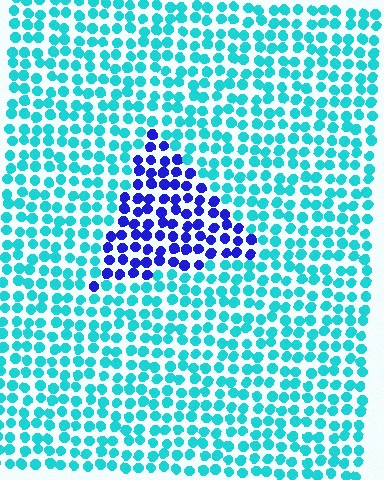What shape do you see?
I see a triangle.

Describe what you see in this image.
The image is filled with small cyan elements in a uniform arrangement. A triangle-shaped region is visible where the elements are tinted to a slightly different hue, forming a subtle color boundary.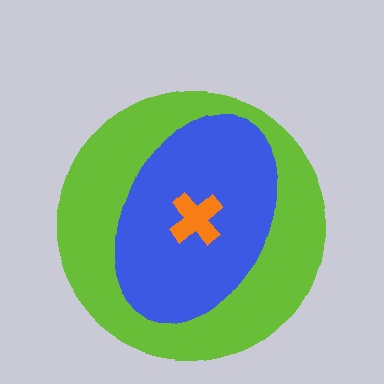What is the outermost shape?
The lime circle.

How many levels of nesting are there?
3.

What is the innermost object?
The orange cross.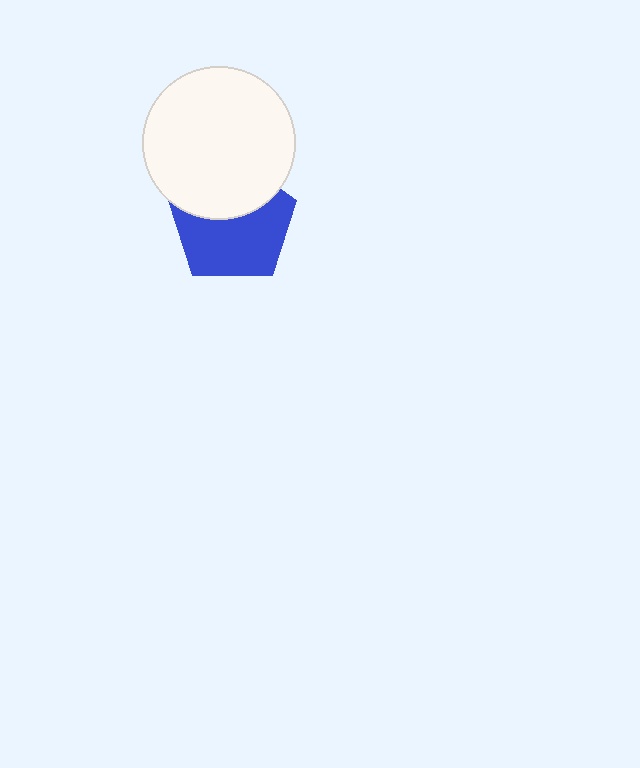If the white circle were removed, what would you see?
You would see the complete blue pentagon.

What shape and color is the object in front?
The object in front is a white circle.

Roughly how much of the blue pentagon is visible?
About half of it is visible (roughly 61%).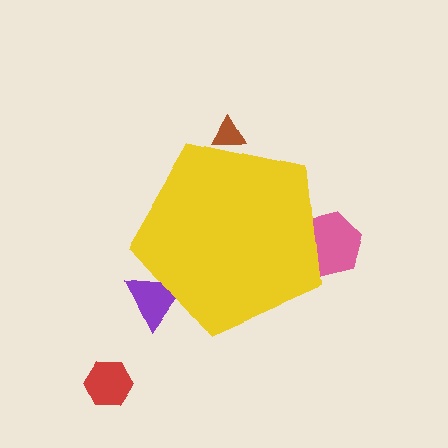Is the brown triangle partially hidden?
Yes, the brown triangle is partially hidden behind the yellow pentagon.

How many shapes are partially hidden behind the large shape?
3 shapes are partially hidden.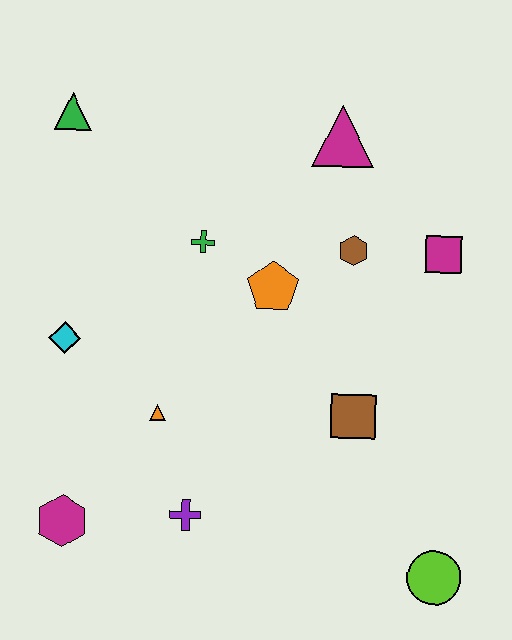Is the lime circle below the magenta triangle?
Yes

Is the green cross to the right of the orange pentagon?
No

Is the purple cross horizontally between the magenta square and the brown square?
No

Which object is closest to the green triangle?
The green cross is closest to the green triangle.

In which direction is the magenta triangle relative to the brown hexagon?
The magenta triangle is above the brown hexagon.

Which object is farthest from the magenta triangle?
The magenta hexagon is farthest from the magenta triangle.